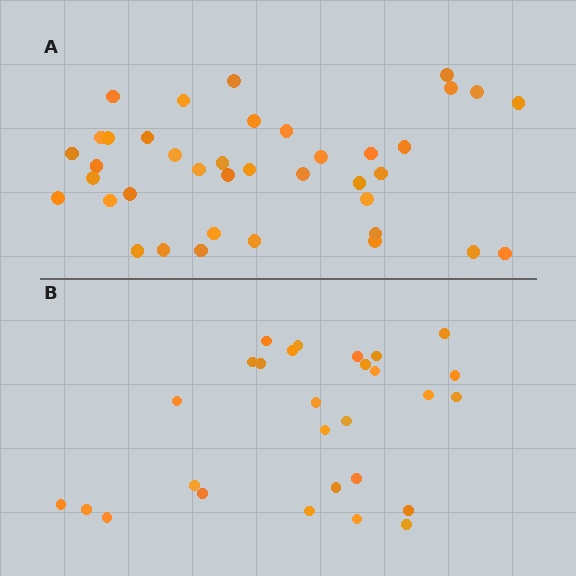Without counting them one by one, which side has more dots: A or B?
Region A (the top region) has more dots.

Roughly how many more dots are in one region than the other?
Region A has roughly 12 or so more dots than region B.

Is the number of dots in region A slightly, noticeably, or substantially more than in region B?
Region A has noticeably more, but not dramatically so. The ratio is roughly 1.4 to 1.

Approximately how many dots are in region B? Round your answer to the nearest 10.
About 30 dots. (The exact count is 28, which rounds to 30.)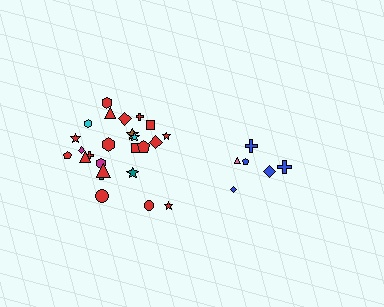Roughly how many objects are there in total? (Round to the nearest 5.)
Roughly 30 objects in total.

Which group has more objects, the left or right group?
The left group.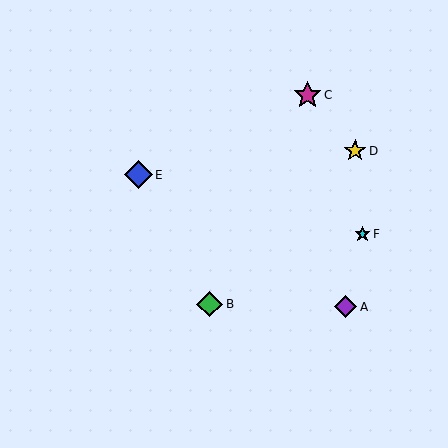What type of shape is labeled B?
Shape B is a green diamond.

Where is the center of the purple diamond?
The center of the purple diamond is at (346, 307).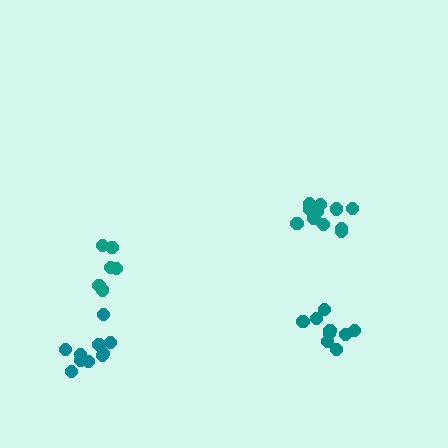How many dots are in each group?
Group 1: 11 dots, Group 2: 6 dots, Group 3: 10 dots, Group 4: 9 dots (36 total).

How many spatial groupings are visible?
There are 4 spatial groupings.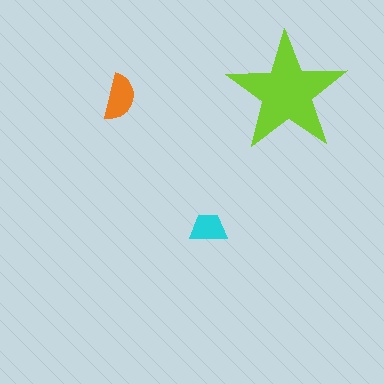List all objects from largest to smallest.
The lime star, the orange semicircle, the cyan trapezoid.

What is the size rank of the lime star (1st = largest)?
1st.